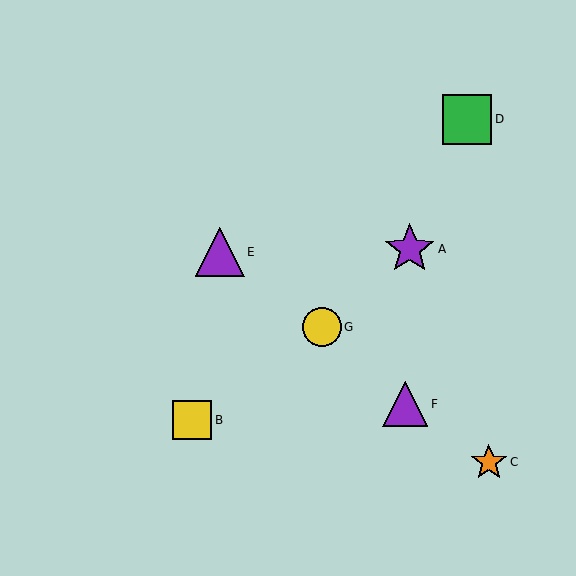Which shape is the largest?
The purple star (labeled A) is the largest.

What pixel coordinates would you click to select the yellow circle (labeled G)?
Click at (322, 327) to select the yellow circle G.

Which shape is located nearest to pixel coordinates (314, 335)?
The yellow circle (labeled G) at (322, 327) is nearest to that location.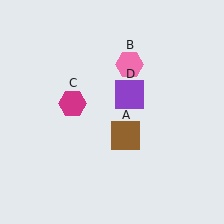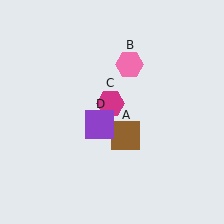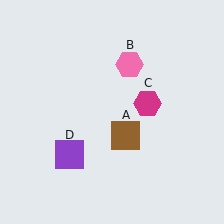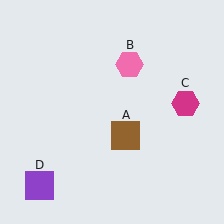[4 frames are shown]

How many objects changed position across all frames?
2 objects changed position: magenta hexagon (object C), purple square (object D).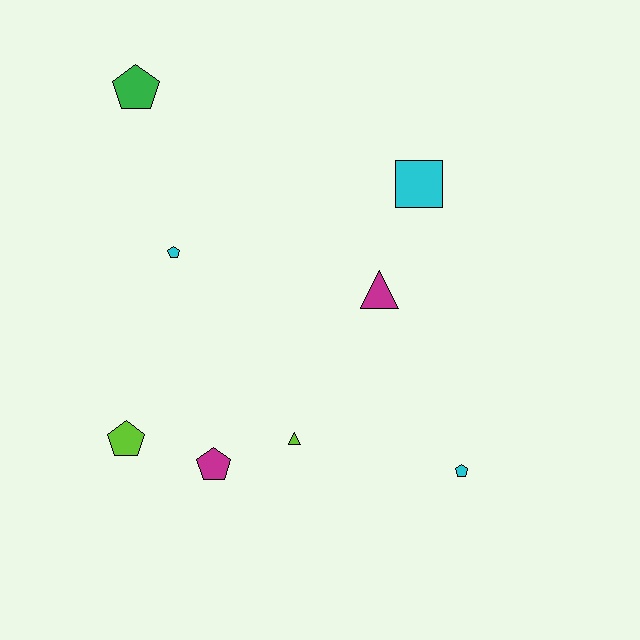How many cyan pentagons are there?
There are 2 cyan pentagons.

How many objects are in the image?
There are 8 objects.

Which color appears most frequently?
Cyan, with 3 objects.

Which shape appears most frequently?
Pentagon, with 5 objects.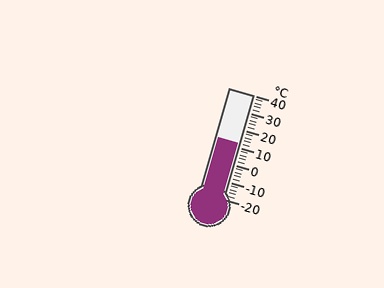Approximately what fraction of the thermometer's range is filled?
The thermometer is filled to approximately 55% of its range.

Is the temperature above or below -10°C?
The temperature is above -10°C.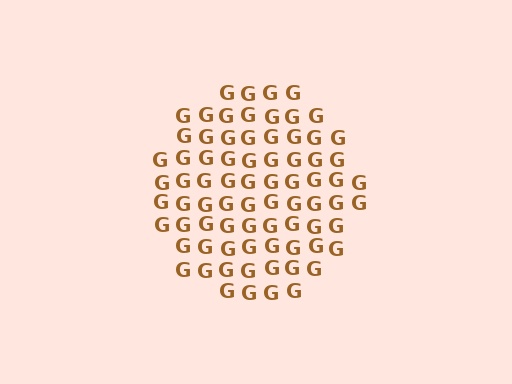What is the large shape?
The large shape is a circle.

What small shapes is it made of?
It is made of small letter G's.